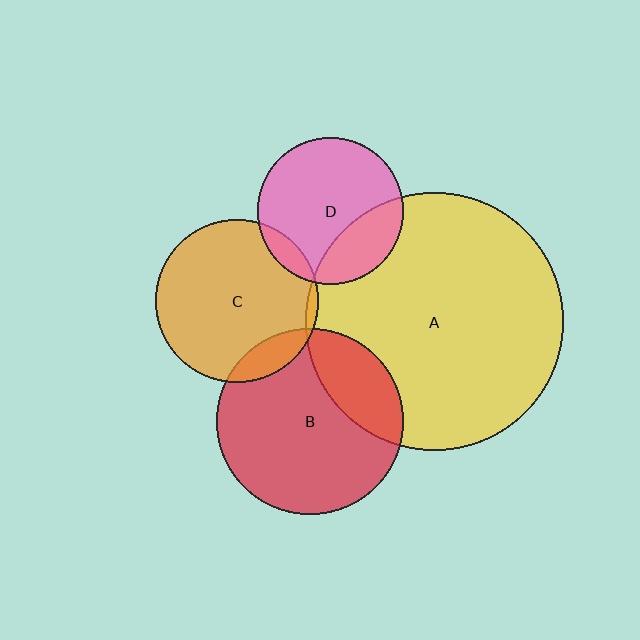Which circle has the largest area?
Circle A (yellow).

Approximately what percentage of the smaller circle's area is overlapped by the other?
Approximately 5%.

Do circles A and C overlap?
Yes.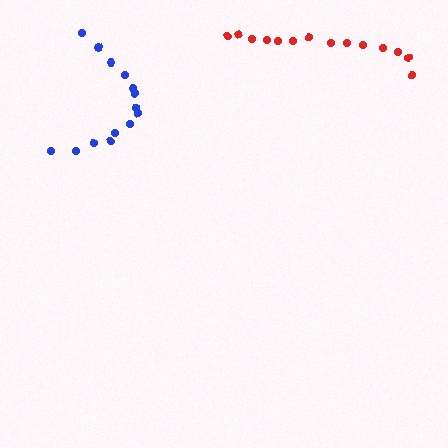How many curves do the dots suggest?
There are 2 distinct paths.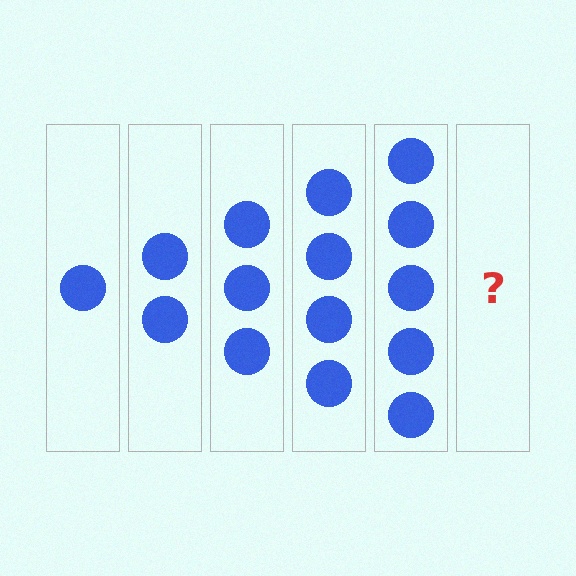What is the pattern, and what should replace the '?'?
The pattern is that each step adds one more circle. The '?' should be 6 circles.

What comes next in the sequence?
The next element should be 6 circles.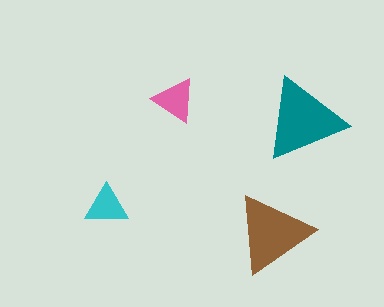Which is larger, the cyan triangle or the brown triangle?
The brown one.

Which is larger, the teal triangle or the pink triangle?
The teal one.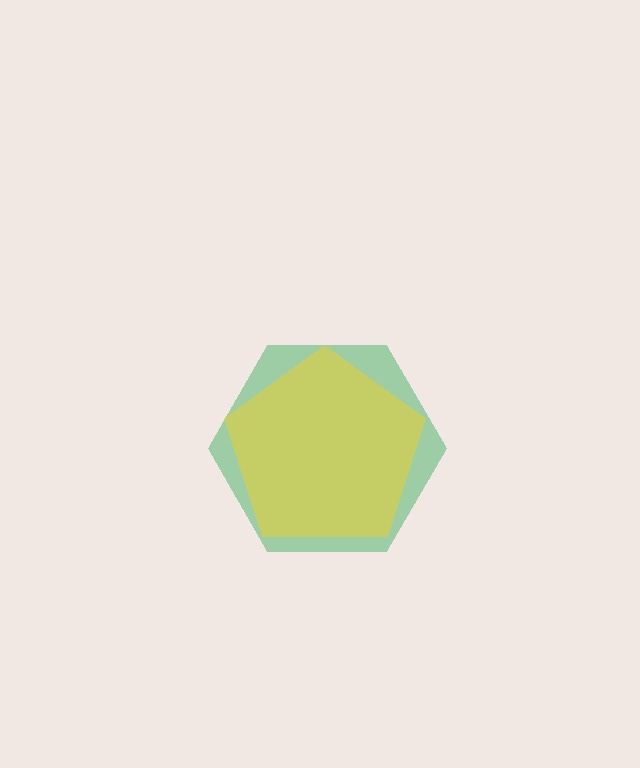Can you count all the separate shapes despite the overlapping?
Yes, there are 2 separate shapes.